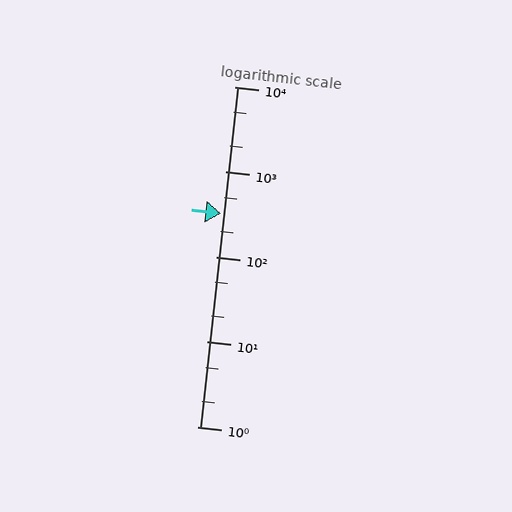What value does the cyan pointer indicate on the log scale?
The pointer indicates approximately 320.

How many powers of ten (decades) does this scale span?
The scale spans 4 decades, from 1 to 10000.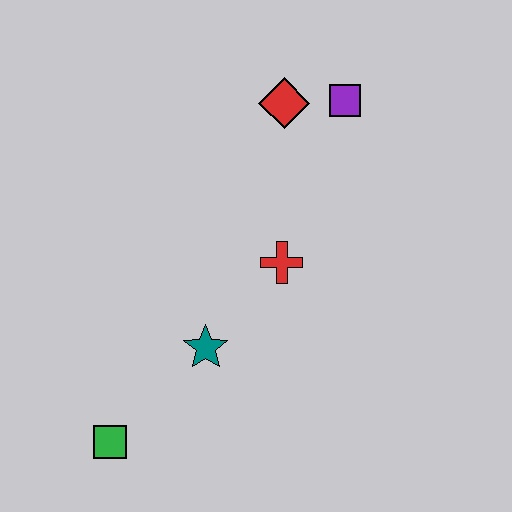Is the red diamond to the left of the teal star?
No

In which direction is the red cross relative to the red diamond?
The red cross is below the red diamond.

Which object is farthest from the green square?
The purple square is farthest from the green square.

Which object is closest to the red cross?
The teal star is closest to the red cross.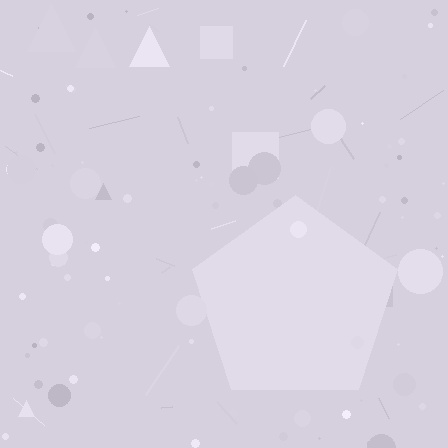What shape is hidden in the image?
A pentagon is hidden in the image.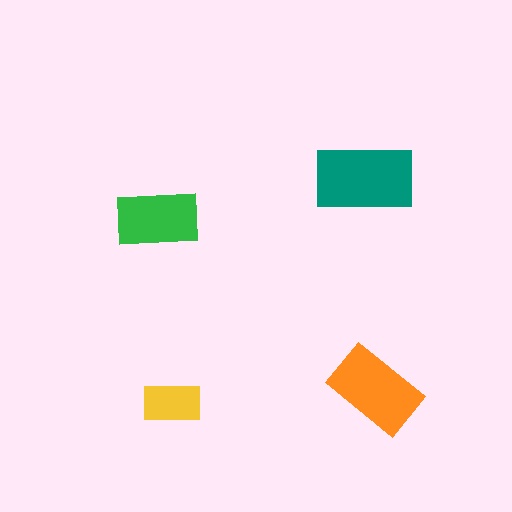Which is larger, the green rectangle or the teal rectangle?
The teal one.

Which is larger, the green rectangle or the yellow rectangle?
The green one.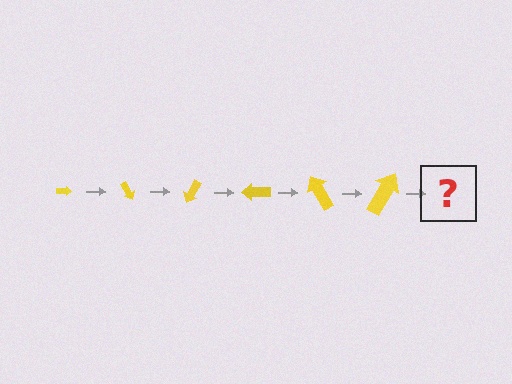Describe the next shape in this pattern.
It should be an arrow, larger than the previous one and rotated 360 degrees from the start.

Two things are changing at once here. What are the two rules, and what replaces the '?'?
The two rules are that the arrow grows larger each step and it rotates 60 degrees each step. The '?' should be an arrow, larger than the previous one and rotated 360 degrees from the start.